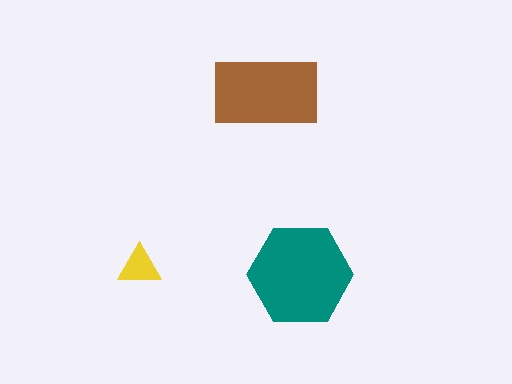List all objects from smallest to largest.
The yellow triangle, the brown rectangle, the teal hexagon.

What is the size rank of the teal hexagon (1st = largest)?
1st.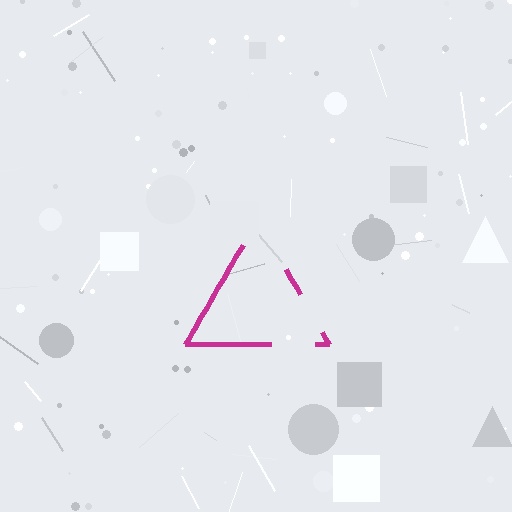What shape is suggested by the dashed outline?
The dashed outline suggests a triangle.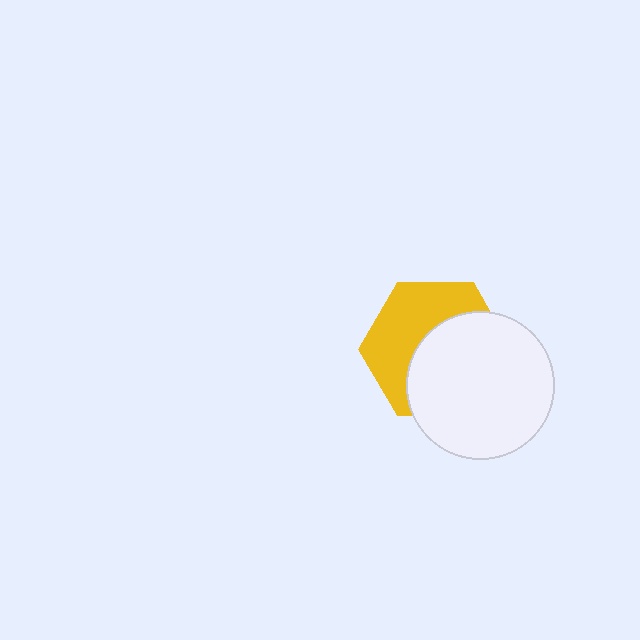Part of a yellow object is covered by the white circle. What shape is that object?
It is a hexagon.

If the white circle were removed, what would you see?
You would see the complete yellow hexagon.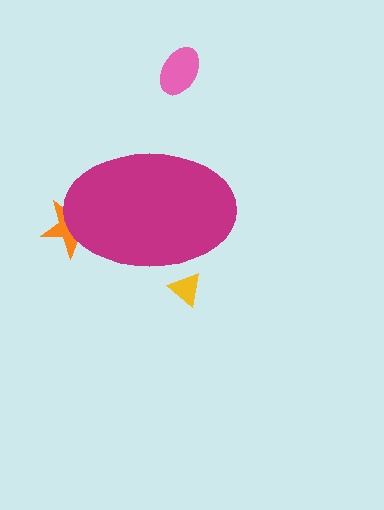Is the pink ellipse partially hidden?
No, the pink ellipse is fully visible.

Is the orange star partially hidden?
Yes, the orange star is partially hidden behind the magenta ellipse.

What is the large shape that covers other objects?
A magenta ellipse.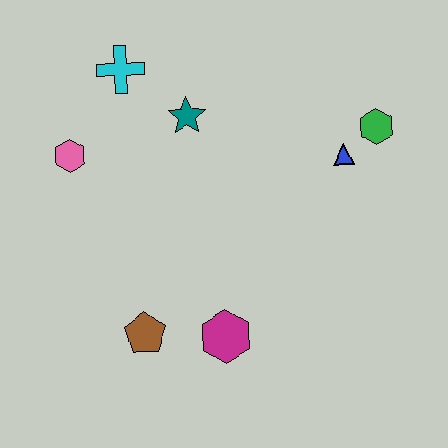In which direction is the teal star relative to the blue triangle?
The teal star is to the left of the blue triangle.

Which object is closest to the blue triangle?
The green hexagon is closest to the blue triangle.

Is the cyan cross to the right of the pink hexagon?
Yes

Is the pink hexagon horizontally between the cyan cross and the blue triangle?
No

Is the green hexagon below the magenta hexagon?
No